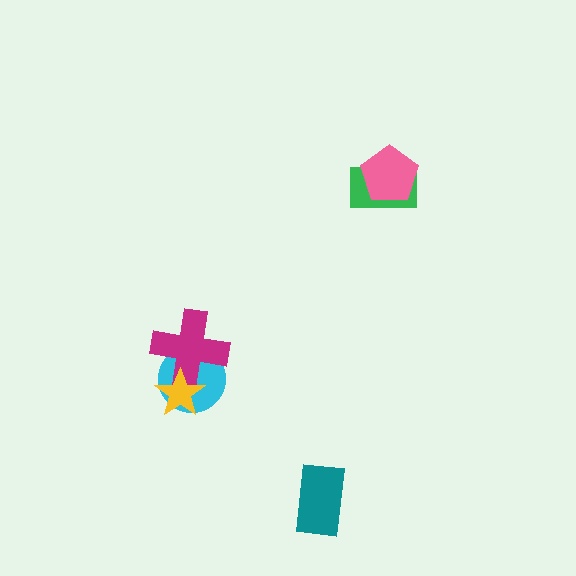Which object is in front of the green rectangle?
The pink pentagon is in front of the green rectangle.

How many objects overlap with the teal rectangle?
0 objects overlap with the teal rectangle.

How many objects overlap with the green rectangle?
1 object overlaps with the green rectangle.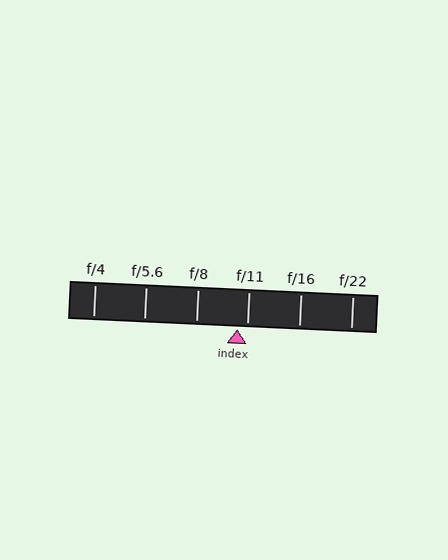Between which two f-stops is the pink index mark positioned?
The index mark is between f/8 and f/11.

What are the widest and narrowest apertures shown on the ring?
The widest aperture shown is f/4 and the narrowest is f/22.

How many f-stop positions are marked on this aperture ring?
There are 6 f-stop positions marked.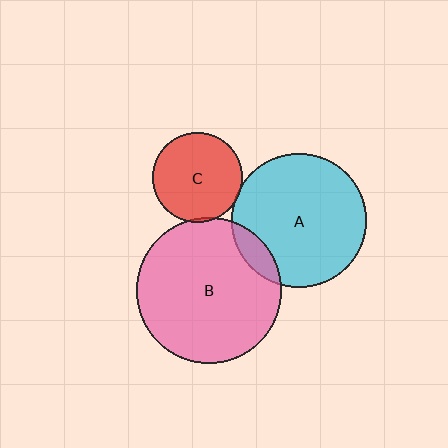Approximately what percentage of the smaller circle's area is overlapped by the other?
Approximately 5%.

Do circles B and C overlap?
Yes.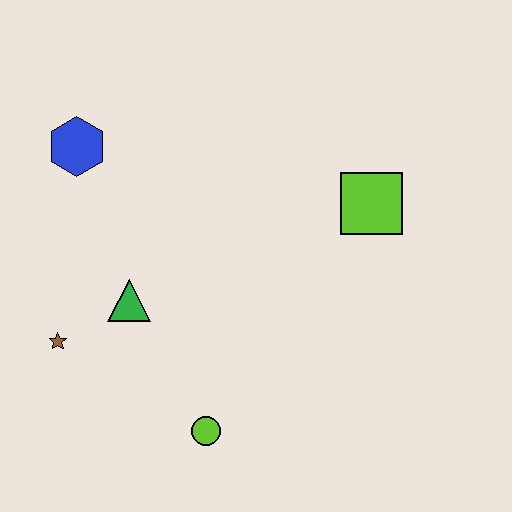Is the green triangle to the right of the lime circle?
No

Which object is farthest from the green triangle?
The lime square is farthest from the green triangle.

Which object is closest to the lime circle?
The green triangle is closest to the lime circle.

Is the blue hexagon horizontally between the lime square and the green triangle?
No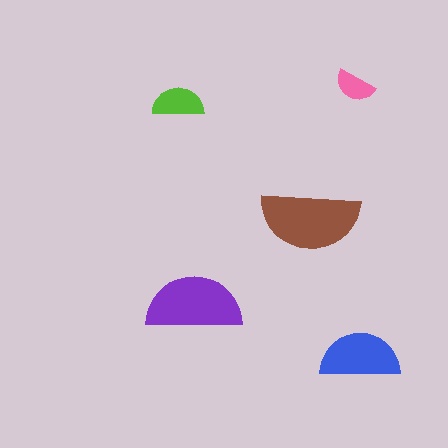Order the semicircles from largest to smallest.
the brown one, the purple one, the blue one, the lime one, the pink one.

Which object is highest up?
The pink semicircle is topmost.